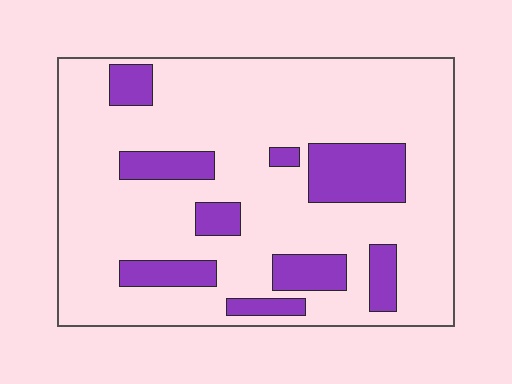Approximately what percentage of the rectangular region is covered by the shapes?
Approximately 20%.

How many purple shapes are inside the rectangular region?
9.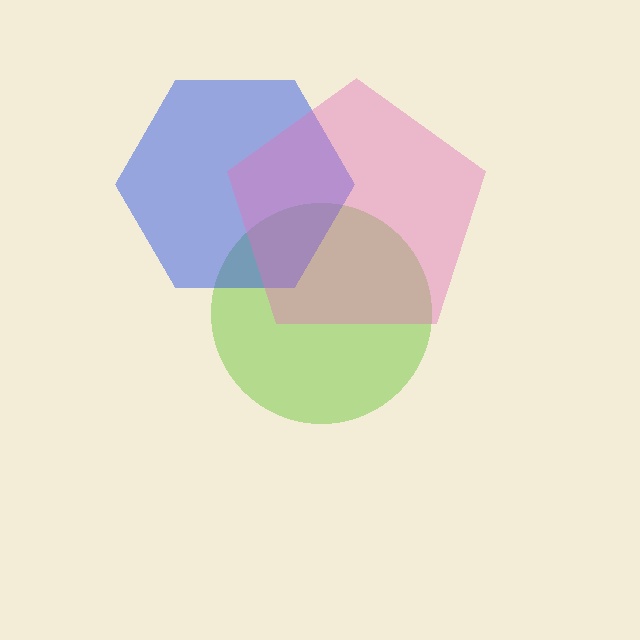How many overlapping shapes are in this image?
There are 3 overlapping shapes in the image.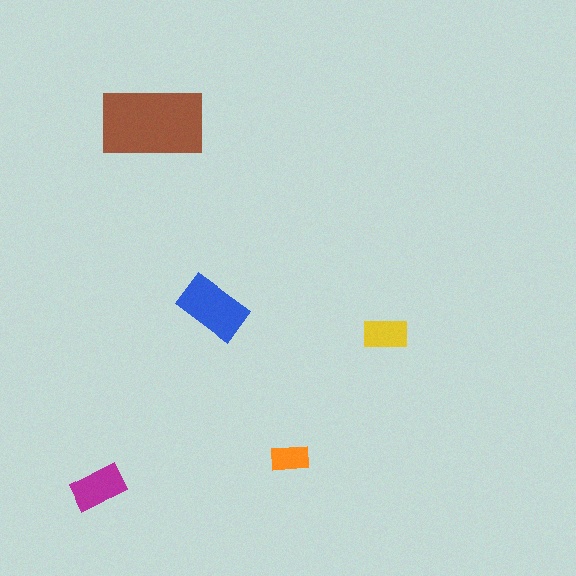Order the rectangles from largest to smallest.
the brown one, the blue one, the magenta one, the yellow one, the orange one.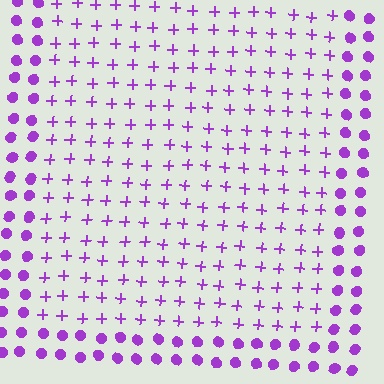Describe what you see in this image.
The image is filled with small purple elements arranged in a uniform grid. A rectangle-shaped region contains plus signs, while the surrounding area contains circles. The boundary is defined purely by the change in element shape.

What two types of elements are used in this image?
The image uses plus signs inside the rectangle region and circles outside it.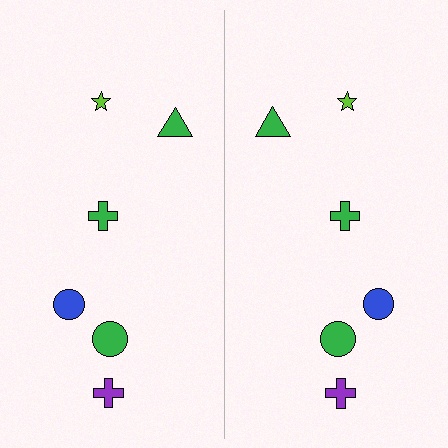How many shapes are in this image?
There are 12 shapes in this image.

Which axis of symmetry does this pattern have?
The pattern has a vertical axis of symmetry running through the center of the image.